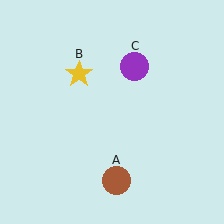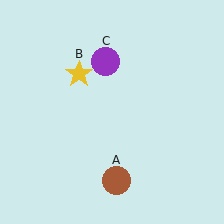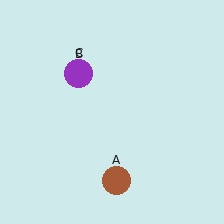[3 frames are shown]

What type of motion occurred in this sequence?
The purple circle (object C) rotated counterclockwise around the center of the scene.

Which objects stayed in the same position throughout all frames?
Brown circle (object A) and yellow star (object B) remained stationary.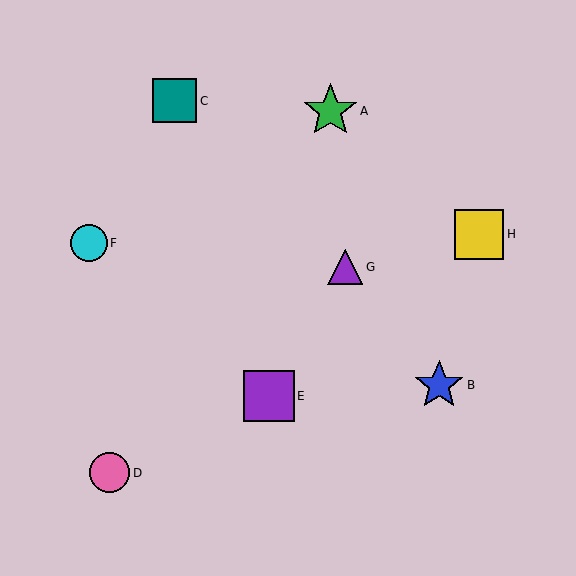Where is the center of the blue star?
The center of the blue star is at (439, 385).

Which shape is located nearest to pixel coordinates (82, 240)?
The cyan circle (labeled F) at (89, 243) is nearest to that location.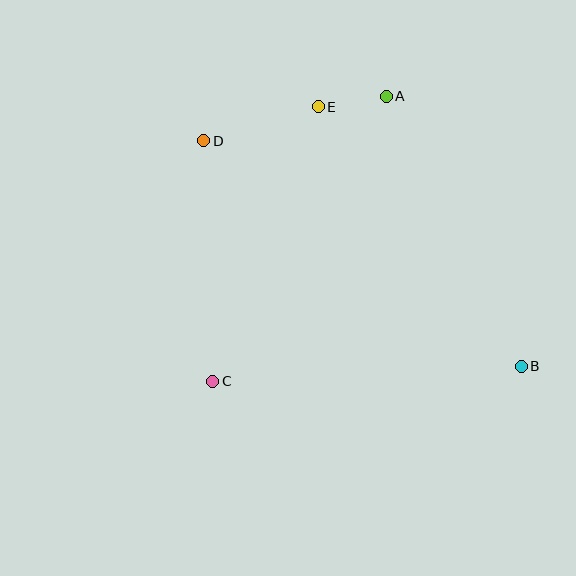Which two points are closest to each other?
Points A and E are closest to each other.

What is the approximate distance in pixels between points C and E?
The distance between C and E is approximately 295 pixels.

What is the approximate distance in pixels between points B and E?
The distance between B and E is approximately 329 pixels.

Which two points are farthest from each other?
Points B and D are farthest from each other.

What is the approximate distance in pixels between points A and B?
The distance between A and B is approximately 302 pixels.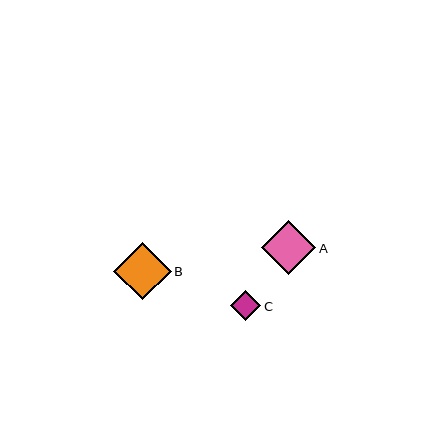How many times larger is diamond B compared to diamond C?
Diamond B is approximately 1.9 times the size of diamond C.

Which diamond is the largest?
Diamond B is the largest with a size of approximately 57 pixels.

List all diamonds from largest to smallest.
From largest to smallest: B, A, C.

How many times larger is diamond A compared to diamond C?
Diamond A is approximately 1.8 times the size of diamond C.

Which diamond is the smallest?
Diamond C is the smallest with a size of approximately 31 pixels.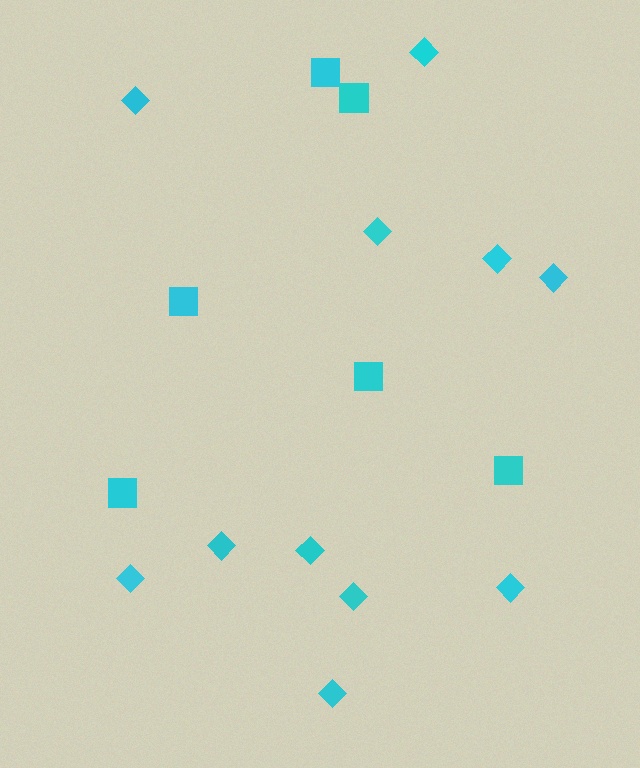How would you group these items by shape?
There are 2 groups: one group of squares (6) and one group of diamonds (11).